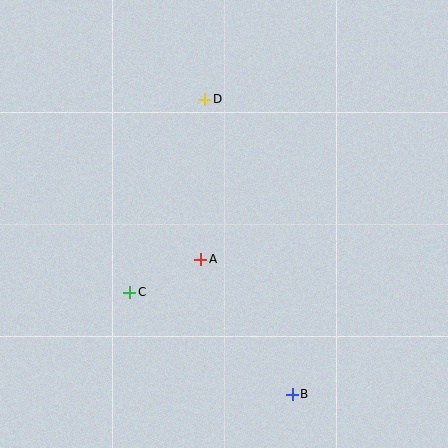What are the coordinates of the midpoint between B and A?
The midpoint between B and A is at (247, 327).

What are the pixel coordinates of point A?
Point A is at (201, 259).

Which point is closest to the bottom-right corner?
Point B is closest to the bottom-right corner.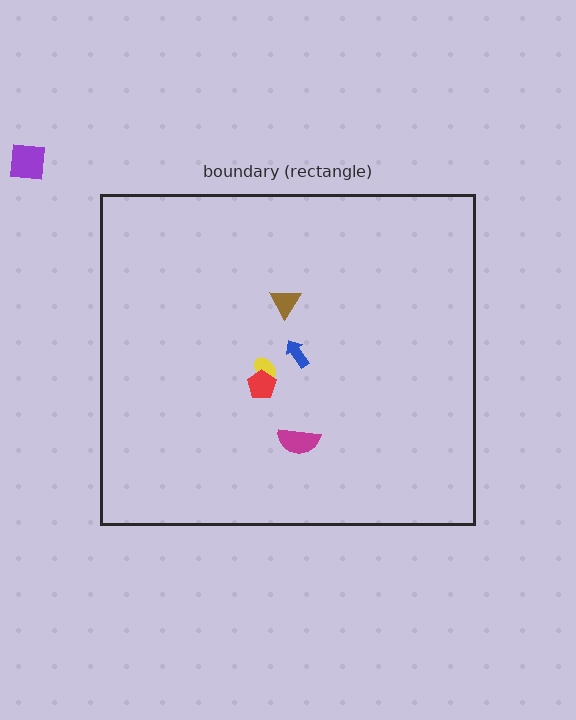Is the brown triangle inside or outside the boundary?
Inside.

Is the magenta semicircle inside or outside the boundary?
Inside.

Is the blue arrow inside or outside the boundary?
Inside.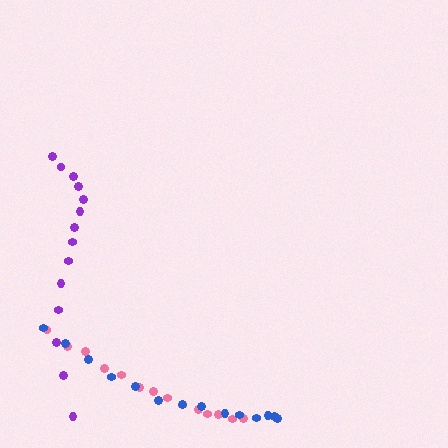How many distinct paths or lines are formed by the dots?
There are 3 distinct paths.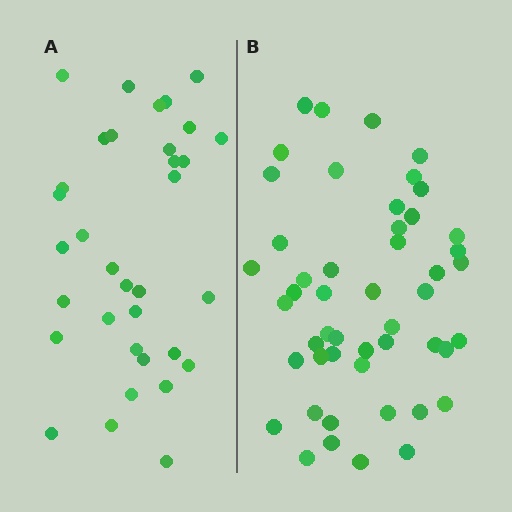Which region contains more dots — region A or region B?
Region B (the right region) has more dots.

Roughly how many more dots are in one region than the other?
Region B has approximately 15 more dots than region A.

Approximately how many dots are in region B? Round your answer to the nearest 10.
About 50 dots. (The exact count is 49, which rounds to 50.)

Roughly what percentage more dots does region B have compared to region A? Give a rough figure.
About 45% more.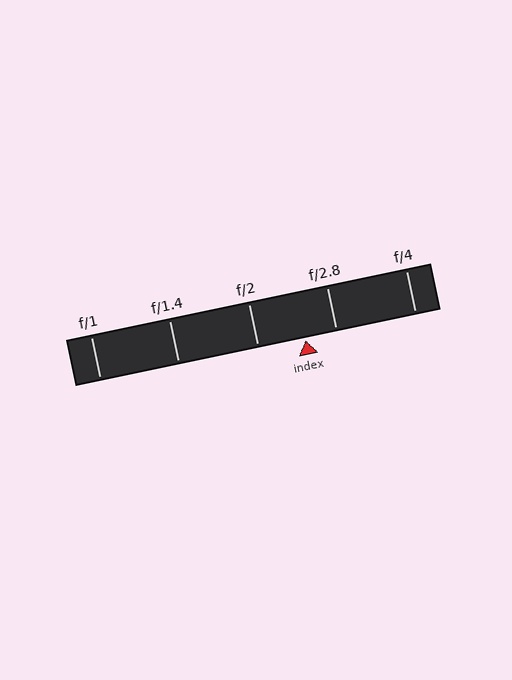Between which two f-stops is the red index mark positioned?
The index mark is between f/2 and f/2.8.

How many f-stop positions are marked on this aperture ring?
There are 5 f-stop positions marked.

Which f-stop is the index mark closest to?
The index mark is closest to f/2.8.